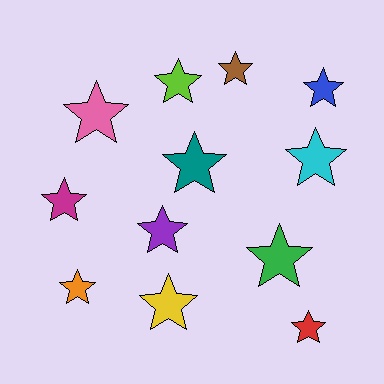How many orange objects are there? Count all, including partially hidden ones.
There is 1 orange object.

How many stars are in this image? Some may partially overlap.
There are 12 stars.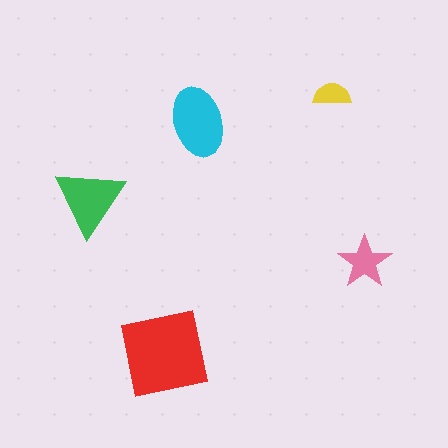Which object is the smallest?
The yellow semicircle.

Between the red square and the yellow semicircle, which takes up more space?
The red square.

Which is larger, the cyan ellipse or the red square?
The red square.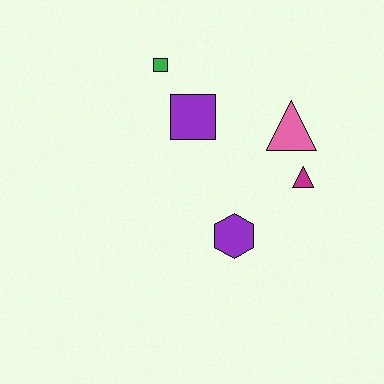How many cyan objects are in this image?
There are no cyan objects.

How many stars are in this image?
There are no stars.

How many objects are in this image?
There are 5 objects.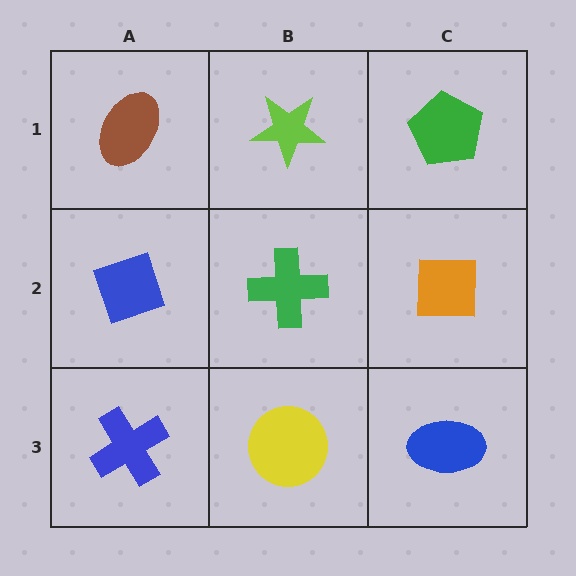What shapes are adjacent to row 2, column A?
A brown ellipse (row 1, column A), a blue cross (row 3, column A), a green cross (row 2, column B).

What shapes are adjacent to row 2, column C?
A green pentagon (row 1, column C), a blue ellipse (row 3, column C), a green cross (row 2, column B).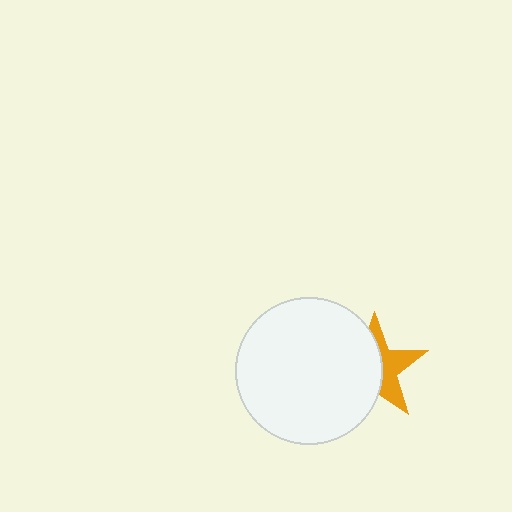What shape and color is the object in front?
The object in front is a white circle.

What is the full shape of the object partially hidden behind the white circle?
The partially hidden object is an orange star.